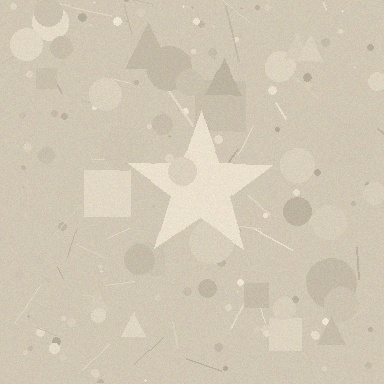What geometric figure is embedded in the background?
A star is embedded in the background.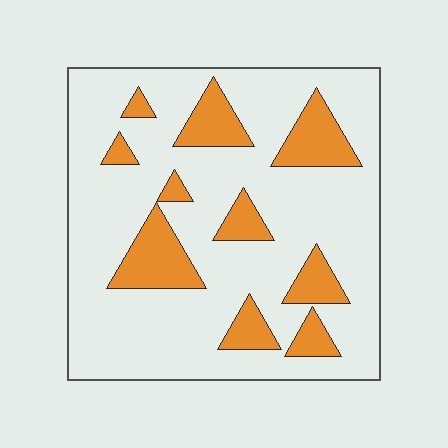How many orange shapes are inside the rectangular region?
10.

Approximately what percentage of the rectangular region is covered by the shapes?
Approximately 20%.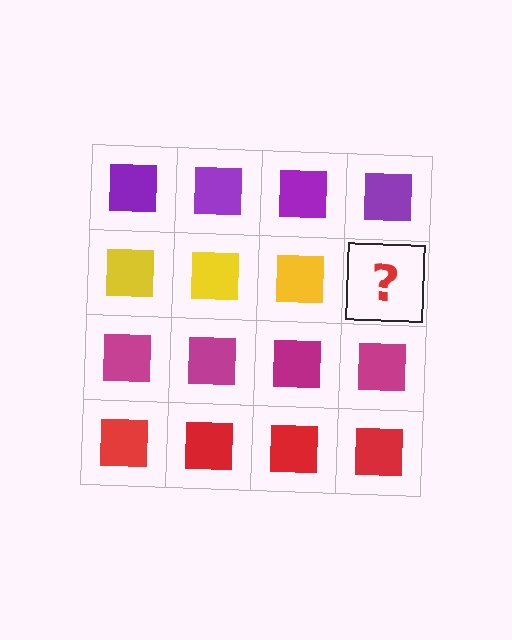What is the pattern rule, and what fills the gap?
The rule is that each row has a consistent color. The gap should be filled with a yellow square.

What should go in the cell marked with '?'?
The missing cell should contain a yellow square.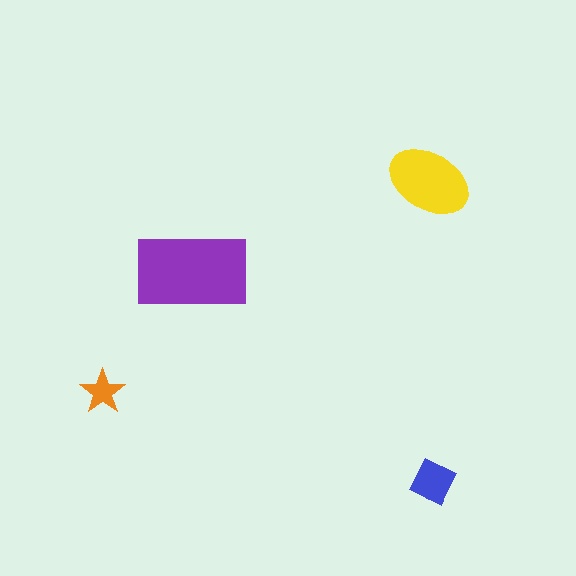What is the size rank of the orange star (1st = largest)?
4th.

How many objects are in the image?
There are 4 objects in the image.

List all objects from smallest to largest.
The orange star, the blue diamond, the yellow ellipse, the purple rectangle.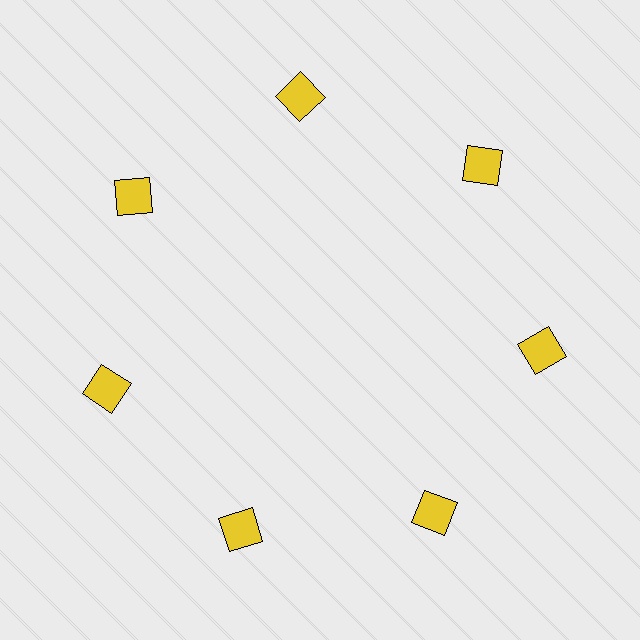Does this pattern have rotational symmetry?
Yes, this pattern has 7-fold rotational symmetry. It looks the same after rotating 51 degrees around the center.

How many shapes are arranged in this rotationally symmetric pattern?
There are 7 shapes, arranged in 7 groups of 1.